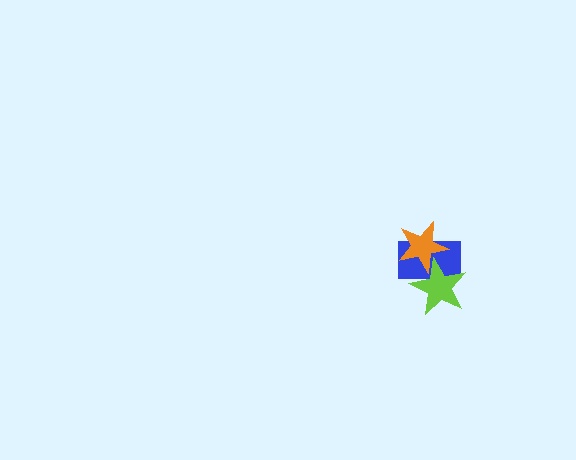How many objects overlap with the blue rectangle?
2 objects overlap with the blue rectangle.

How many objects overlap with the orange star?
2 objects overlap with the orange star.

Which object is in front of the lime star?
The orange star is in front of the lime star.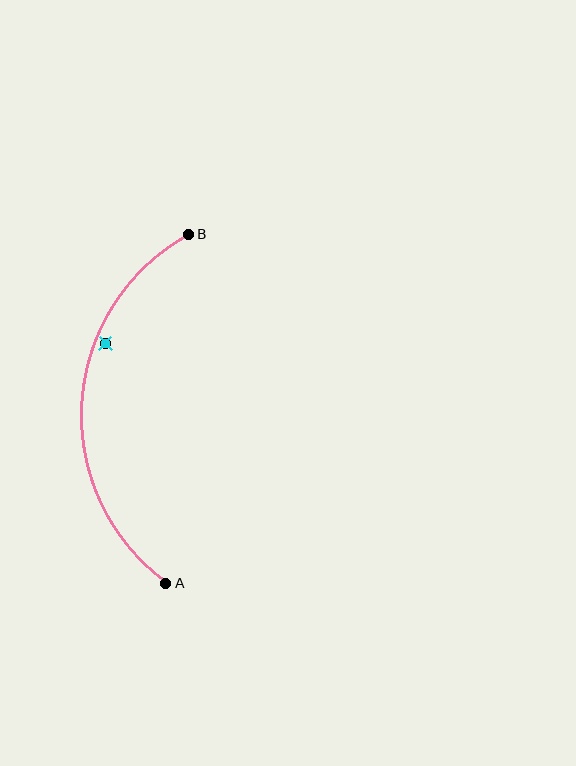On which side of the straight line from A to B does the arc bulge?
The arc bulges to the left of the straight line connecting A and B.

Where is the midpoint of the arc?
The arc midpoint is the point on the curve farthest from the straight line joining A and B. It sits to the left of that line.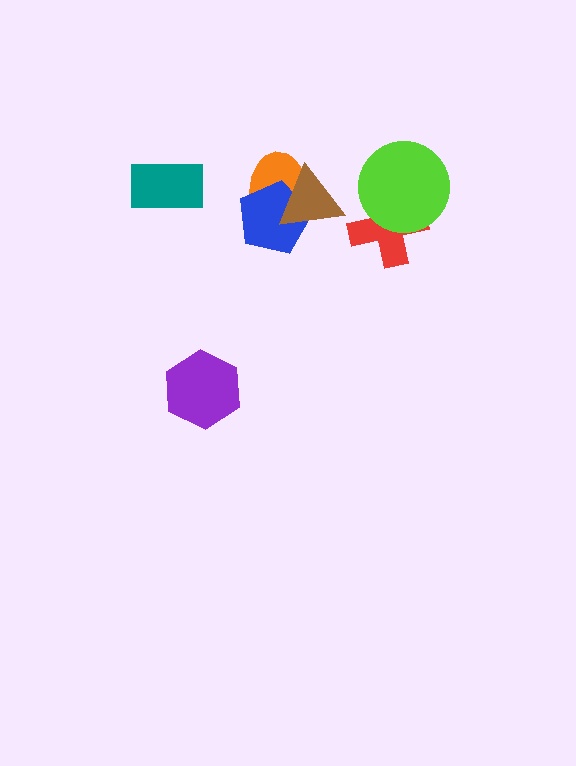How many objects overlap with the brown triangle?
2 objects overlap with the brown triangle.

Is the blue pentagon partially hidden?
Yes, it is partially covered by another shape.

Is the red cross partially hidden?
Yes, it is partially covered by another shape.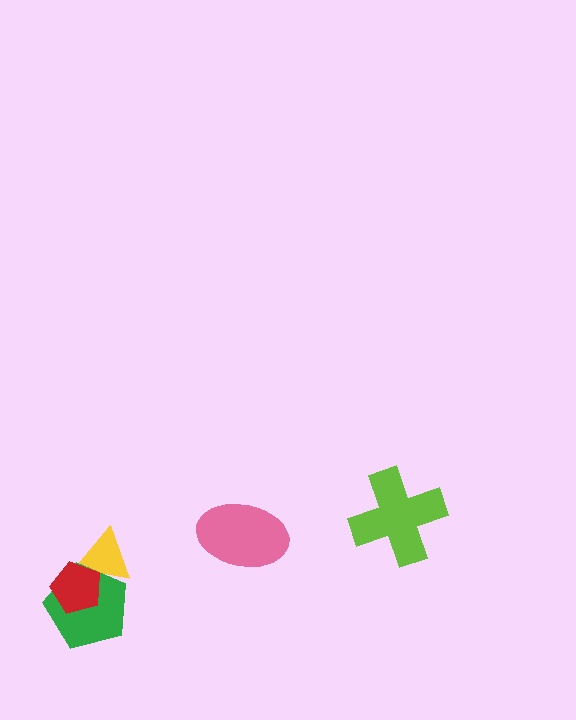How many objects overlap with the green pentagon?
2 objects overlap with the green pentagon.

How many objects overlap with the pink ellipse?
0 objects overlap with the pink ellipse.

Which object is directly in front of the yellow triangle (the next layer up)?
The green pentagon is directly in front of the yellow triangle.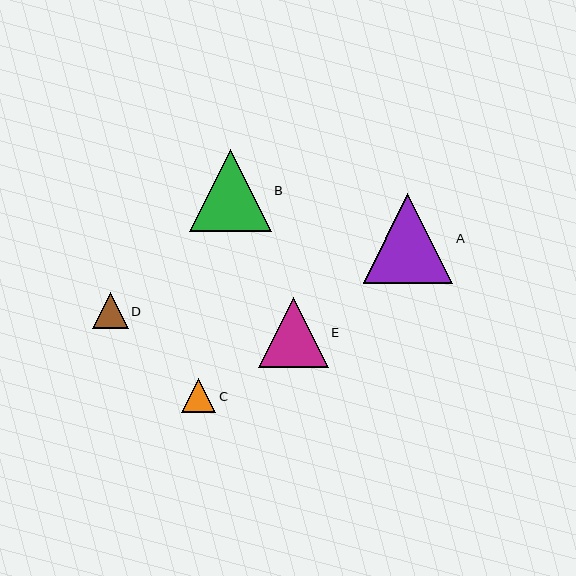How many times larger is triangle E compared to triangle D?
Triangle E is approximately 1.9 times the size of triangle D.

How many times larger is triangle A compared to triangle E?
Triangle A is approximately 1.3 times the size of triangle E.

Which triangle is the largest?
Triangle A is the largest with a size of approximately 90 pixels.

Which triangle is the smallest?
Triangle C is the smallest with a size of approximately 34 pixels.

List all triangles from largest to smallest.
From largest to smallest: A, B, E, D, C.